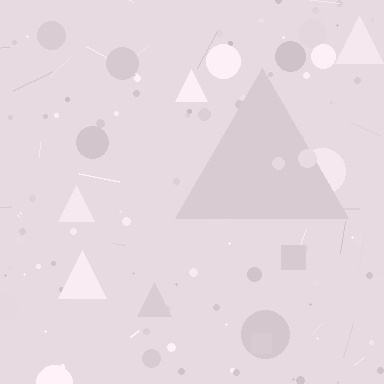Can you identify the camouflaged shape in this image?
The camouflaged shape is a triangle.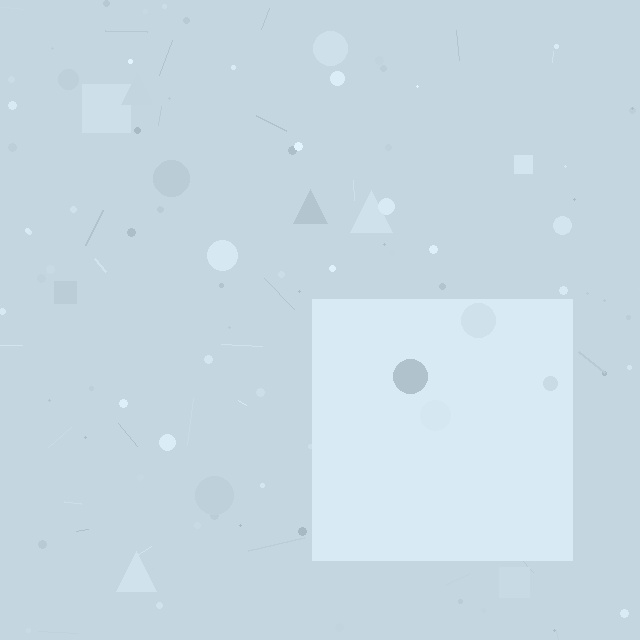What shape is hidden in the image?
A square is hidden in the image.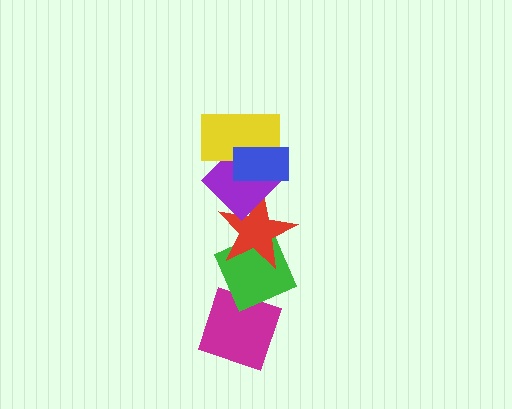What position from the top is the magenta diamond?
The magenta diamond is 6th from the top.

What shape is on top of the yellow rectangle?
The blue rectangle is on top of the yellow rectangle.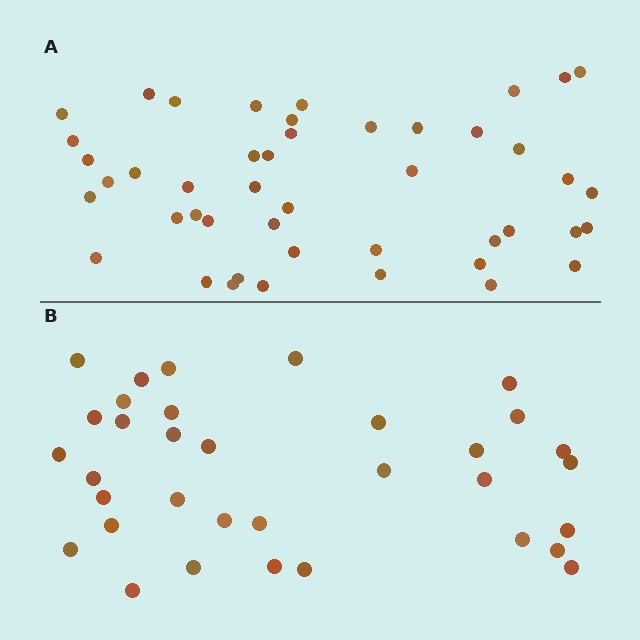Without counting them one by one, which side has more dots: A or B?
Region A (the top region) has more dots.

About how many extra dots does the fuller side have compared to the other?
Region A has roughly 12 or so more dots than region B.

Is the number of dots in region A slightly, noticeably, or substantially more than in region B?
Region A has noticeably more, but not dramatically so. The ratio is roughly 1.4 to 1.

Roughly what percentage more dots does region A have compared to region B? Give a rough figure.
About 35% more.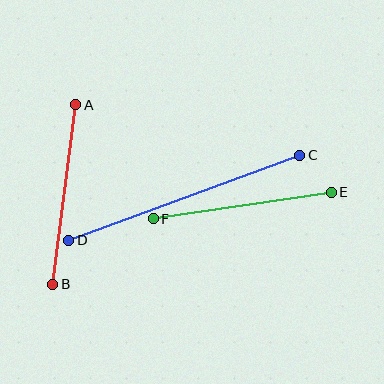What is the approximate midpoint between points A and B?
The midpoint is at approximately (64, 194) pixels.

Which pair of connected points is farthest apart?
Points C and D are farthest apart.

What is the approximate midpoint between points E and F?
The midpoint is at approximately (242, 205) pixels.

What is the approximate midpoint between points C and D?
The midpoint is at approximately (184, 198) pixels.